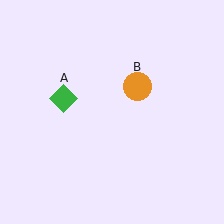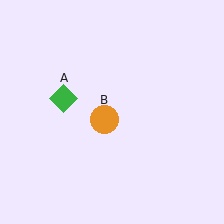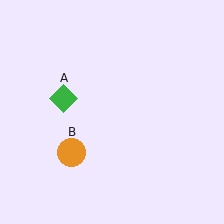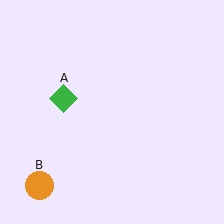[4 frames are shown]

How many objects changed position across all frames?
1 object changed position: orange circle (object B).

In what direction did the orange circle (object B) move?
The orange circle (object B) moved down and to the left.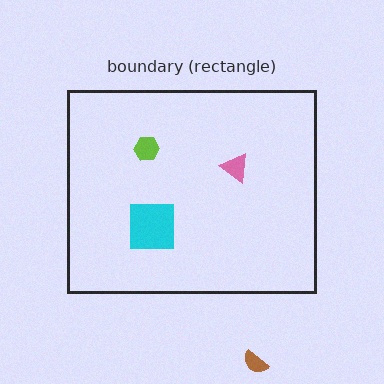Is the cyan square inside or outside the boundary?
Inside.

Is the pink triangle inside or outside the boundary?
Inside.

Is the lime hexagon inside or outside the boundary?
Inside.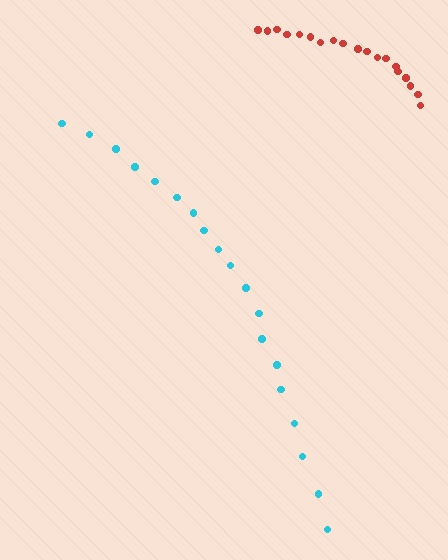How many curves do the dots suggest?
There are 2 distinct paths.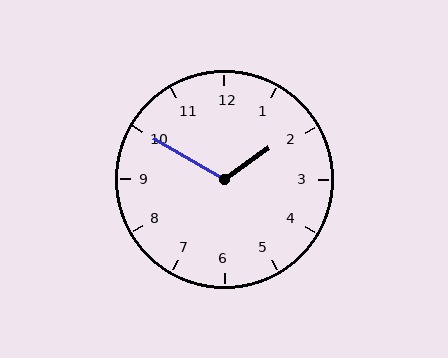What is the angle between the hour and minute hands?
Approximately 115 degrees.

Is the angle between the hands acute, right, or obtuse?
It is obtuse.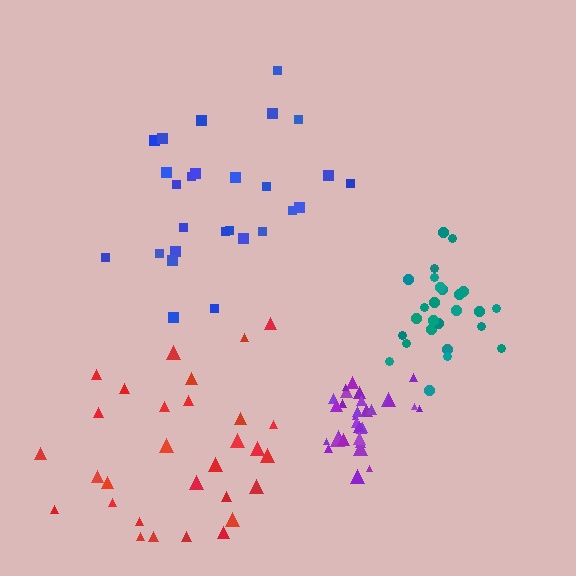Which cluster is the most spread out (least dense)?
Blue.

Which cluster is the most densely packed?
Purple.